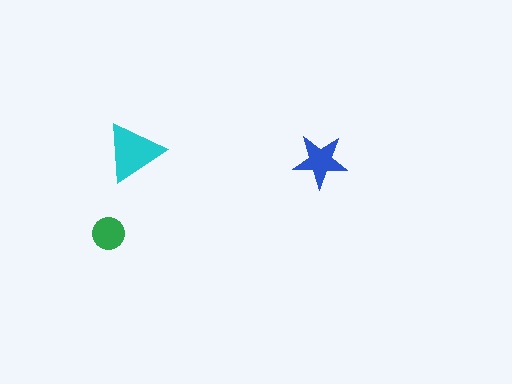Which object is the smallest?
The green circle.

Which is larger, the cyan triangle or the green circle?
The cyan triangle.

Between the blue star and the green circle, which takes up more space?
The blue star.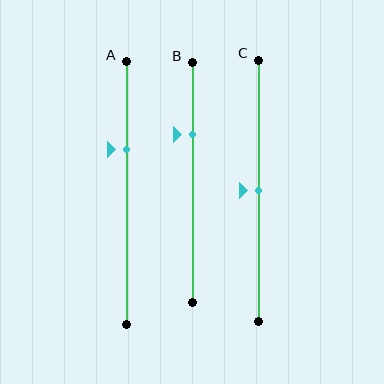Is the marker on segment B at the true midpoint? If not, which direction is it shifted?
No, the marker on segment B is shifted upward by about 20% of the segment length.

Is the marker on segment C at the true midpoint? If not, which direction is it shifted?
Yes, the marker on segment C is at the true midpoint.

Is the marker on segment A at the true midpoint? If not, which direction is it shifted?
No, the marker on segment A is shifted upward by about 17% of the segment length.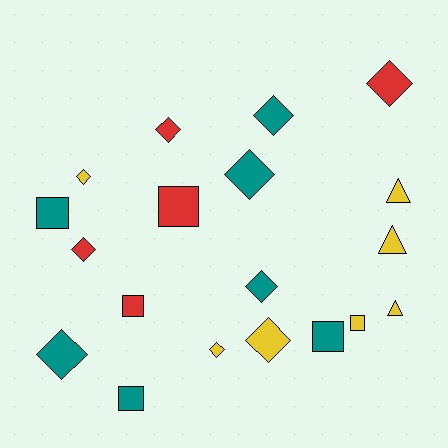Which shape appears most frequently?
Diamond, with 10 objects.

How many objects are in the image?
There are 19 objects.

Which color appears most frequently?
Teal, with 7 objects.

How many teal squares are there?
There are 3 teal squares.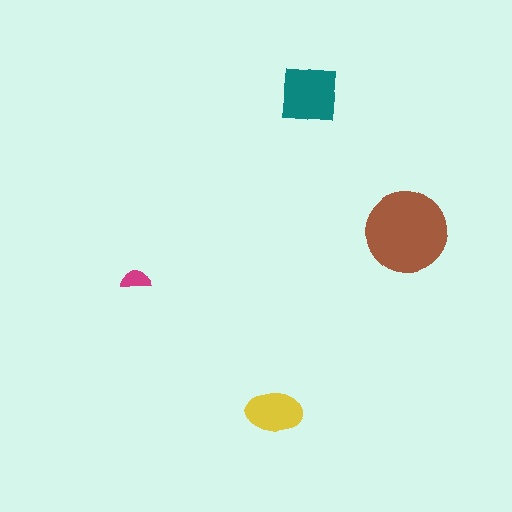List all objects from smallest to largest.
The magenta semicircle, the yellow ellipse, the teal square, the brown circle.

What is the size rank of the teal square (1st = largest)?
2nd.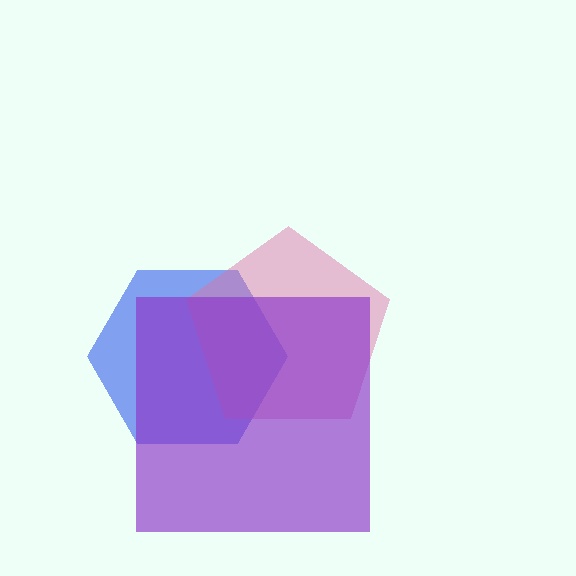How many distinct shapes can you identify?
There are 3 distinct shapes: a blue hexagon, a pink pentagon, a purple square.